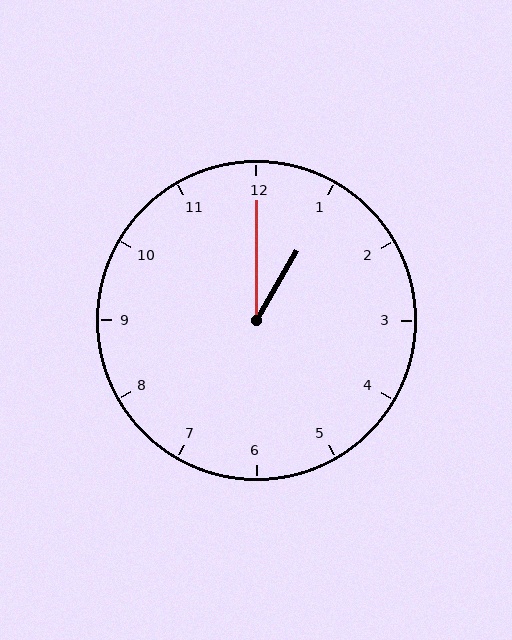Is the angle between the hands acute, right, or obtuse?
It is acute.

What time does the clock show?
1:00.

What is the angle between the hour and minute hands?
Approximately 30 degrees.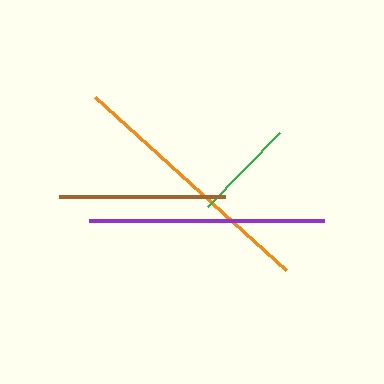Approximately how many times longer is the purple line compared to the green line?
The purple line is approximately 2.3 times the length of the green line.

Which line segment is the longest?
The orange line is the longest at approximately 258 pixels.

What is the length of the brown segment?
The brown segment is approximately 166 pixels long.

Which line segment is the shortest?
The green line is the shortest at approximately 104 pixels.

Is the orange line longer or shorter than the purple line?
The orange line is longer than the purple line.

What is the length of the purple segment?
The purple segment is approximately 235 pixels long.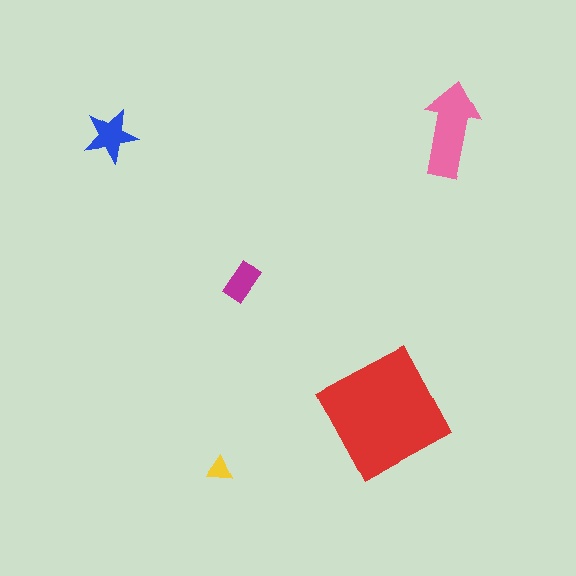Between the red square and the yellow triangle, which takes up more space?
The red square.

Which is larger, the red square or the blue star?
The red square.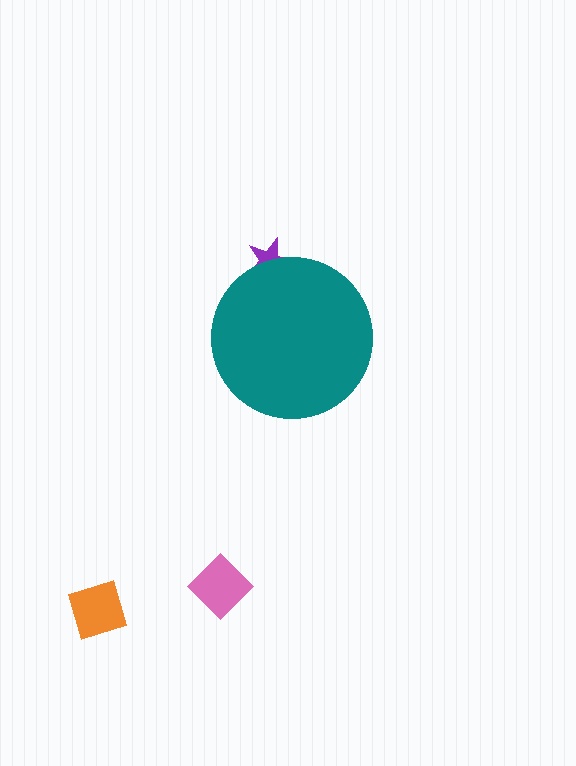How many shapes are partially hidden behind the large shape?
1 shape is partially hidden.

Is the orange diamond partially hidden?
No, the orange diamond is fully visible.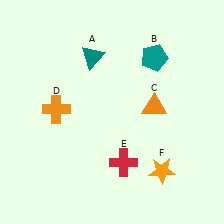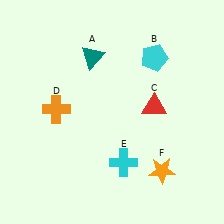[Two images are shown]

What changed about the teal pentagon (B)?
In Image 1, B is teal. In Image 2, it changed to cyan.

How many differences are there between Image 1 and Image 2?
There are 3 differences between the two images.